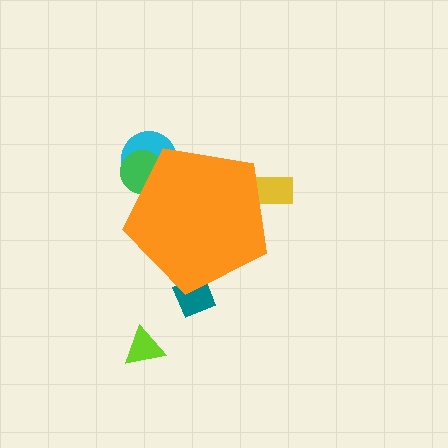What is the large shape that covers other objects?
An orange pentagon.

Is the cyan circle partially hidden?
Yes, the cyan circle is partially hidden behind the orange pentagon.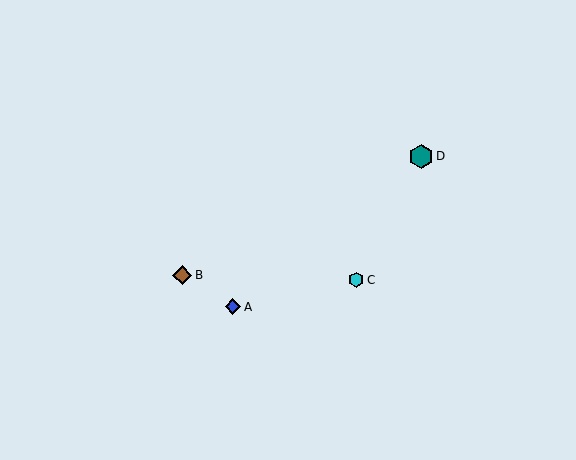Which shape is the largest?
The teal hexagon (labeled D) is the largest.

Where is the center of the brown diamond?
The center of the brown diamond is at (182, 275).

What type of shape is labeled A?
Shape A is a blue diamond.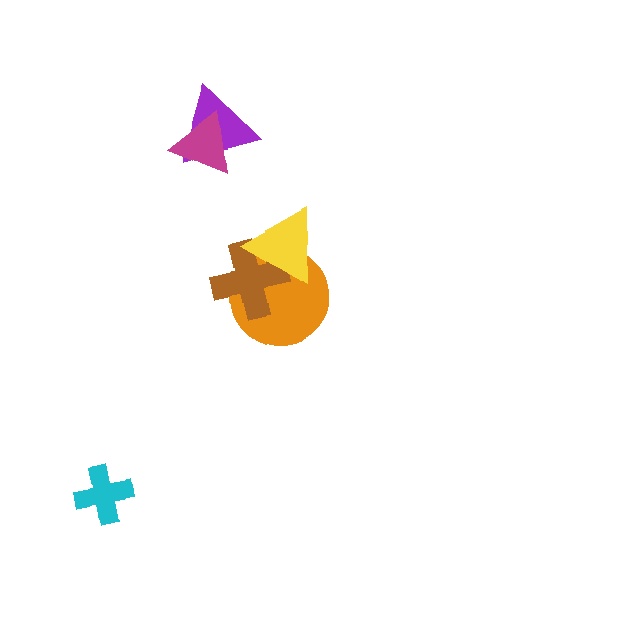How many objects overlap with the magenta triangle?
1 object overlaps with the magenta triangle.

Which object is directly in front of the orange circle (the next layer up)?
The brown cross is directly in front of the orange circle.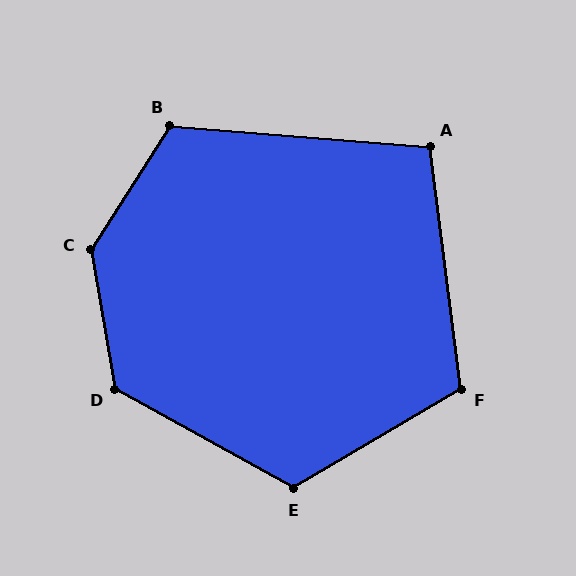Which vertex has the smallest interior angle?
A, at approximately 102 degrees.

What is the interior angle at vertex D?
Approximately 129 degrees (obtuse).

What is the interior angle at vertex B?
Approximately 118 degrees (obtuse).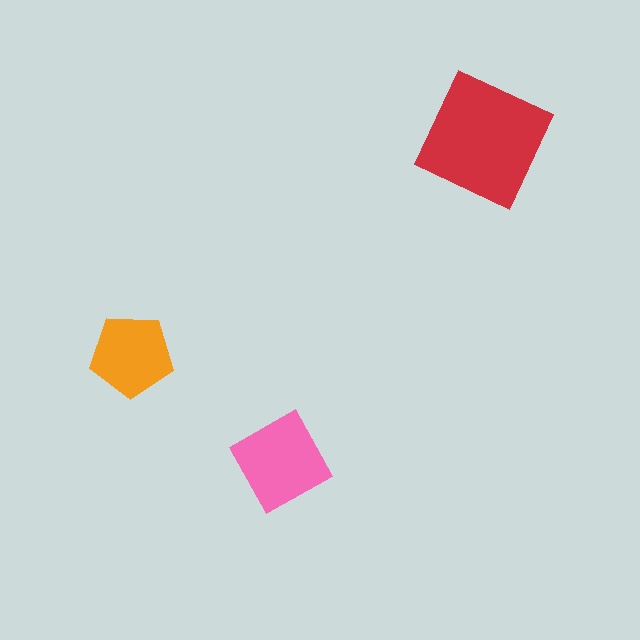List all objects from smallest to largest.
The orange pentagon, the pink diamond, the red square.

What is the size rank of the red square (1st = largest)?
1st.